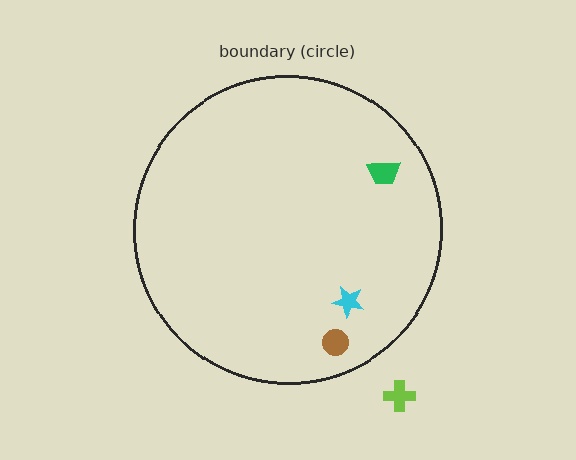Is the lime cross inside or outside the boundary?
Outside.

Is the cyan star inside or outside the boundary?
Inside.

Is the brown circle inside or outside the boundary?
Inside.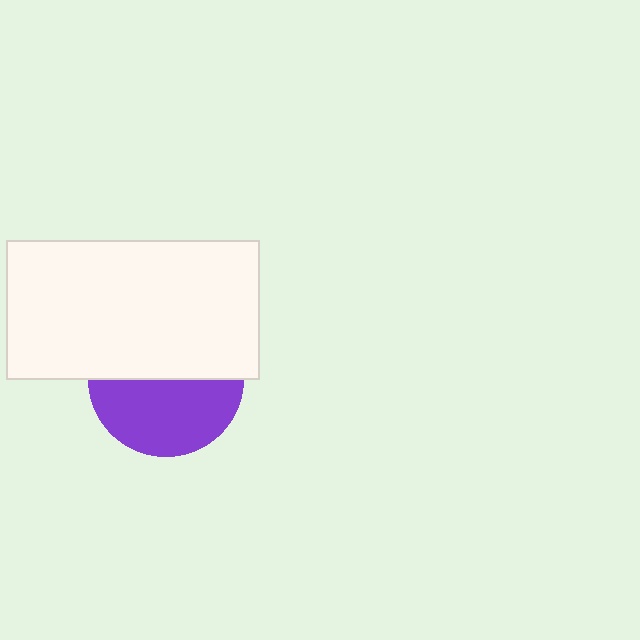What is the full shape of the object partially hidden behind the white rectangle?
The partially hidden object is a purple circle.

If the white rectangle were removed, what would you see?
You would see the complete purple circle.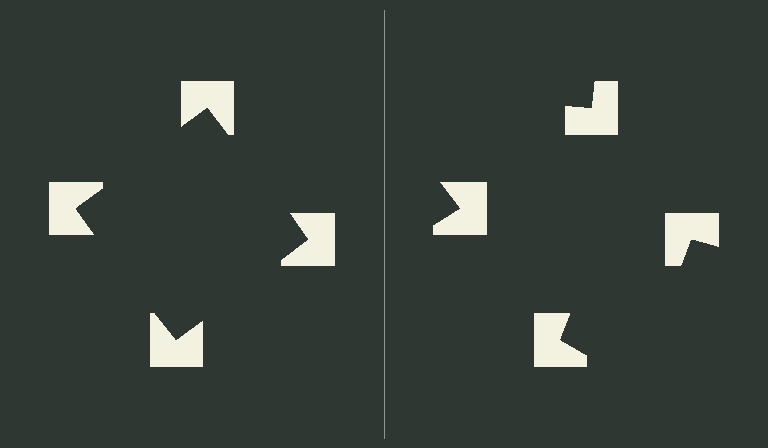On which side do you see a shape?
An illusory square appears on the left side. On the right side the wedge cuts are rotated, so no coherent shape forms.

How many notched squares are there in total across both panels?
8 — 4 on each side.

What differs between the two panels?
The notched squares are positioned identically on both sides; only the wedge orientations differ. On the left they align to a square; on the right they are misaligned.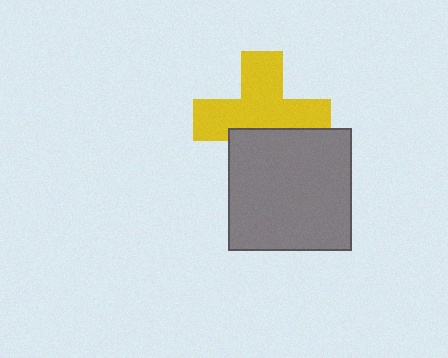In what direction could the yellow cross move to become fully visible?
The yellow cross could move up. That would shift it out from behind the gray square entirely.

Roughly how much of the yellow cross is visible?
About half of it is visible (roughly 65%).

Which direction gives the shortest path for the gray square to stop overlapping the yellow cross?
Moving down gives the shortest separation.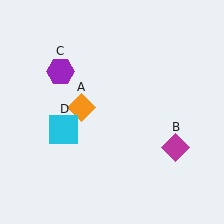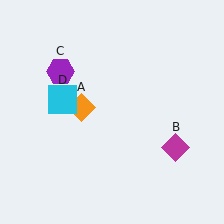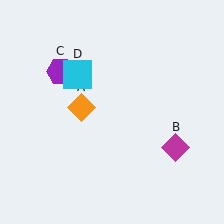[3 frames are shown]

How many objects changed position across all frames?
1 object changed position: cyan square (object D).